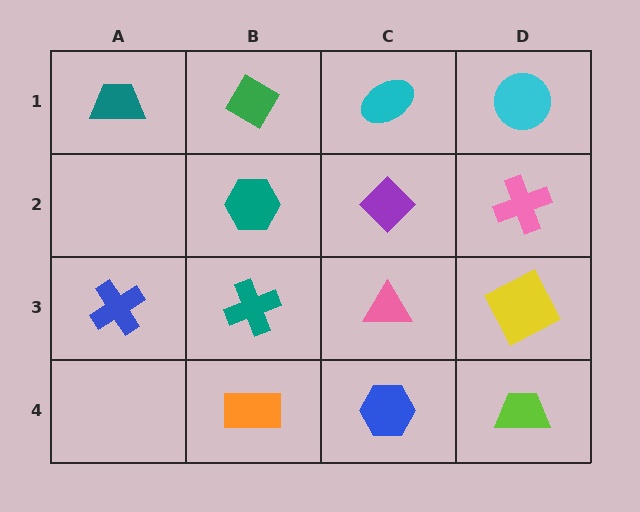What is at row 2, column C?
A purple diamond.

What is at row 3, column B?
A teal cross.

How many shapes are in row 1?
4 shapes.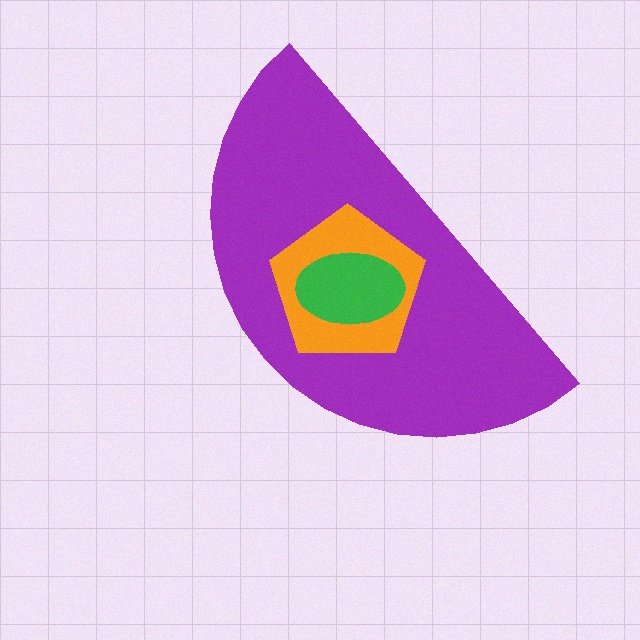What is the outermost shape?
The purple semicircle.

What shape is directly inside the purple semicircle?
The orange pentagon.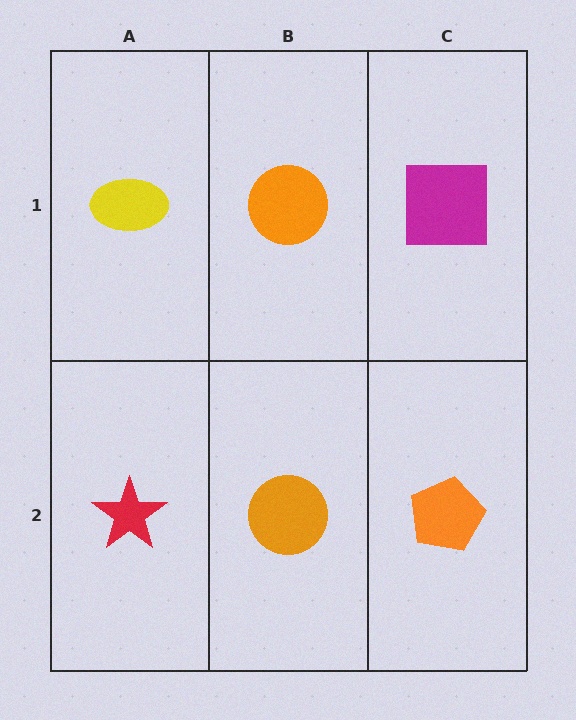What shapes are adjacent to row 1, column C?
An orange pentagon (row 2, column C), an orange circle (row 1, column B).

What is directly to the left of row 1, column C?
An orange circle.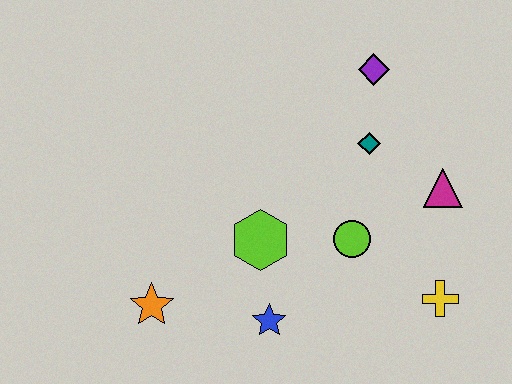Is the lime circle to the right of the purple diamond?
No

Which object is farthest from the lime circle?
The orange star is farthest from the lime circle.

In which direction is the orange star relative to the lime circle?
The orange star is to the left of the lime circle.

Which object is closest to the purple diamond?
The teal diamond is closest to the purple diamond.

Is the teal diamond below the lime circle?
No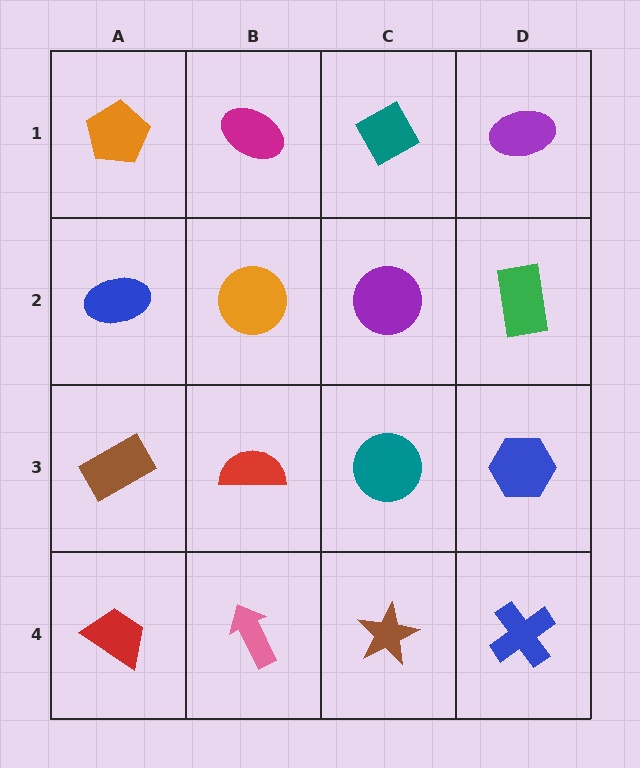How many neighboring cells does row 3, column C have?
4.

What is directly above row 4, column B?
A red semicircle.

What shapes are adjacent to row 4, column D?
A blue hexagon (row 3, column D), a brown star (row 4, column C).